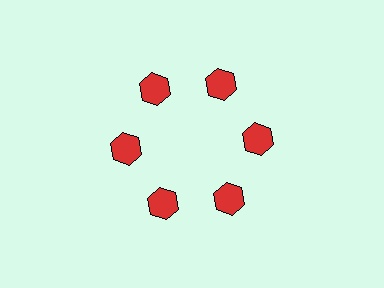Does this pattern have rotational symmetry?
Yes, this pattern has 6-fold rotational symmetry. It looks the same after rotating 60 degrees around the center.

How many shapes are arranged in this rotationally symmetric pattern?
There are 6 shapes, arranged in 6 groups of 1.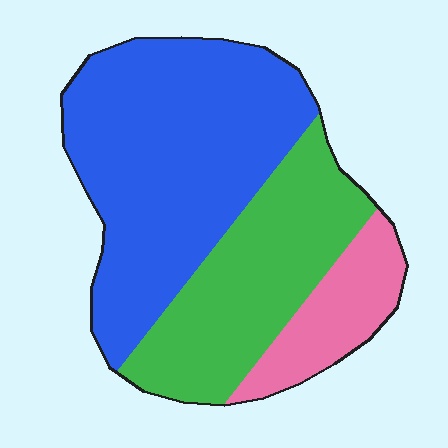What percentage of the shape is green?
Green covers about 35% of the shape.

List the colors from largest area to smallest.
From largest to smallest: blue, green, pink.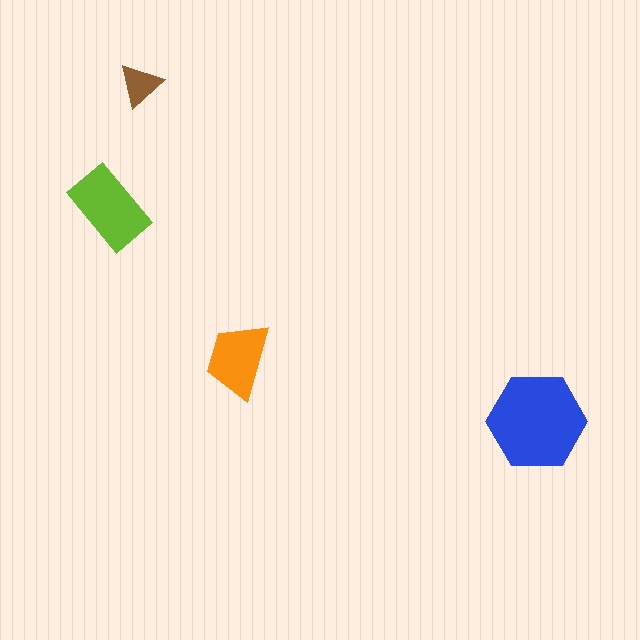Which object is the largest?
The blue hexagon.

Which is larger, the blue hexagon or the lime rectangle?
The blue hexagon.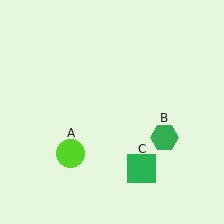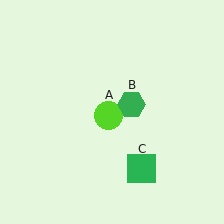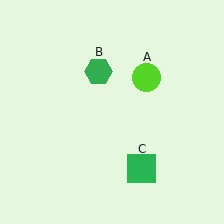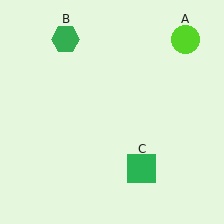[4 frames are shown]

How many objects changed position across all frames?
2 objects changed position: lime circle (object A), green hexagon (object B).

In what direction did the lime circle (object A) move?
The lime circle (object A) moved up and to the right.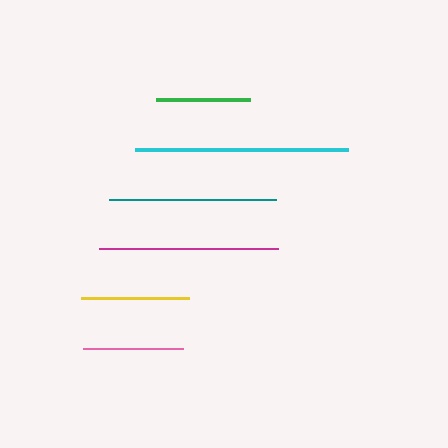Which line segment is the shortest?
The green line is the shortest at approximately 94 pixels.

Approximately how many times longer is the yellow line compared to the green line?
The yellow line is approximately 1.1 times the length of the green line.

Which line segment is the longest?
The cyan line is the longest at approximately 213 pixels.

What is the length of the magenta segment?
The magenta segment is approximately 179 pixels long.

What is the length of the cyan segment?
The cyan segment is approximately 213 pixels long.